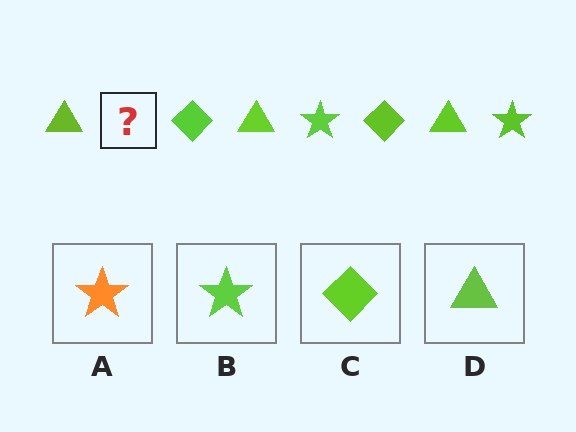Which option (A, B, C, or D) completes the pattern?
B.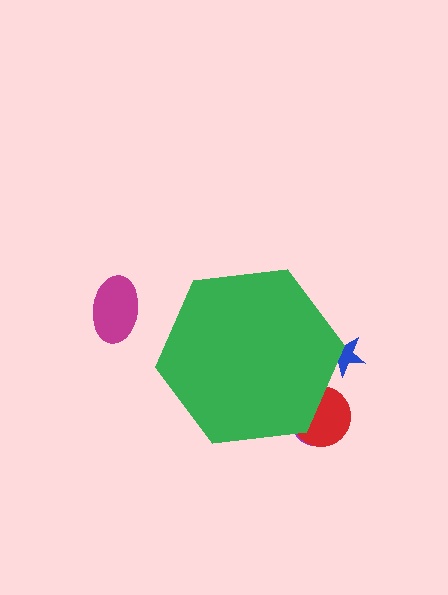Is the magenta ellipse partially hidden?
No, the magenta ellipse is fully visible.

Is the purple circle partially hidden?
Yes, the purple circle is partially hidden behind the green hexagon.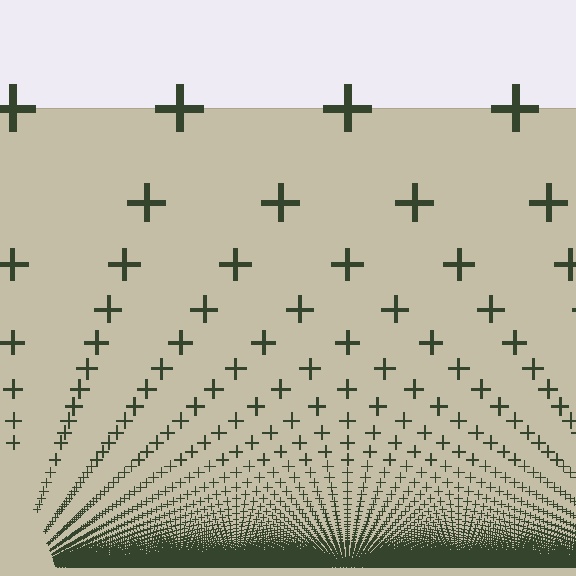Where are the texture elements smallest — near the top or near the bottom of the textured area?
Near the bottom.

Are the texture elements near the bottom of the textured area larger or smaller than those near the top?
Smaller. The gradient is inverted — elements near the bottom are smaller and denser.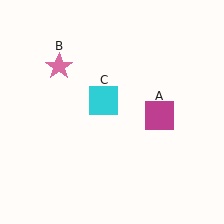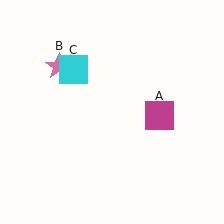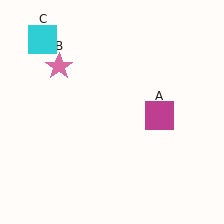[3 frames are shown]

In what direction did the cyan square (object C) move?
The cyan square (object C) moved up and to the left.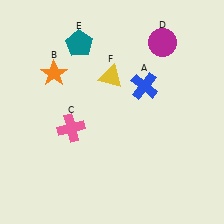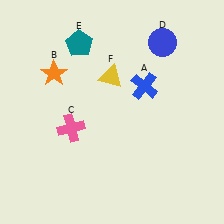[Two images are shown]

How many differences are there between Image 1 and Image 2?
There is 1 difference between the two images.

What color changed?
The circle (D) changed from magenta in Image 1 to blue in Image 2.